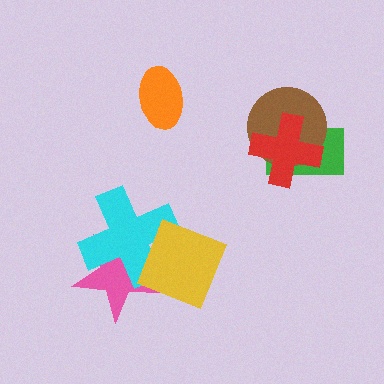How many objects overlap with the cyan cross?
2 objects overlap with the cyan cross.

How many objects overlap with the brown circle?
2 objects overlap with the brown circle.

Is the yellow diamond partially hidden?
No, no other shape covers it.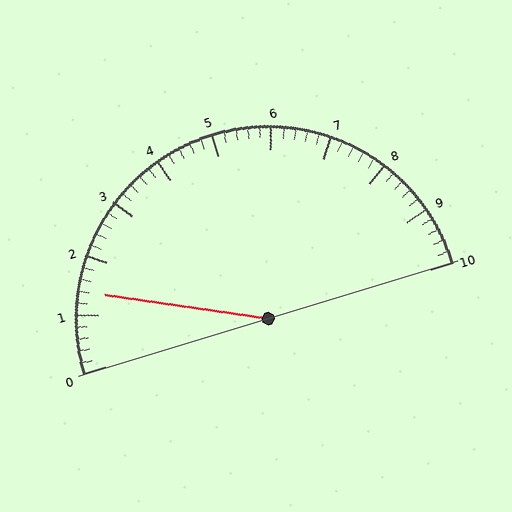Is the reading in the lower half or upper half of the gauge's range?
The reading is in the lower half of the range (0 to 10).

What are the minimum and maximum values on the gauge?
The gauge ranges from 0 to 10.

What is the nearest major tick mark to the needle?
The nearest major tick mark is 1.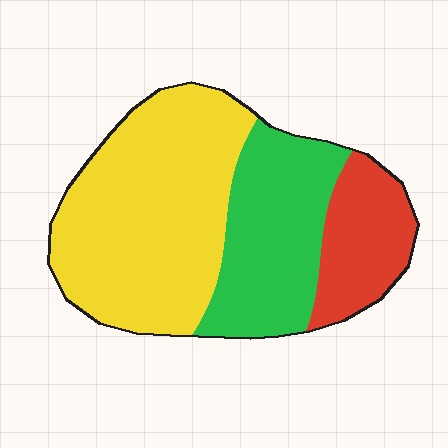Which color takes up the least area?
Red, at roughly 20%.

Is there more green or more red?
Green.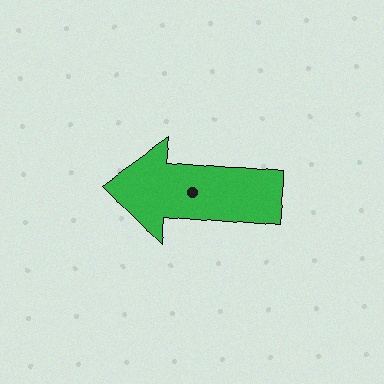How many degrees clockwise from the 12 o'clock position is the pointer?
Approximately 275 degrees.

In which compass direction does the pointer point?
West.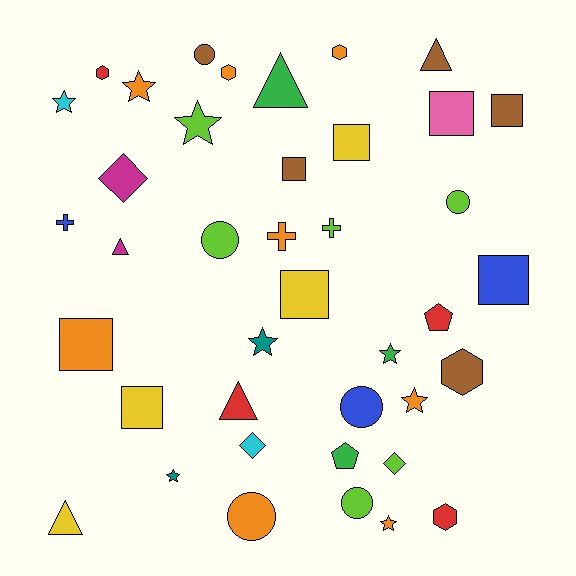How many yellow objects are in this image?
There are 4 yellow objects.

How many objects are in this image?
There are 40 objects.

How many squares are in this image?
There are 8 squares.